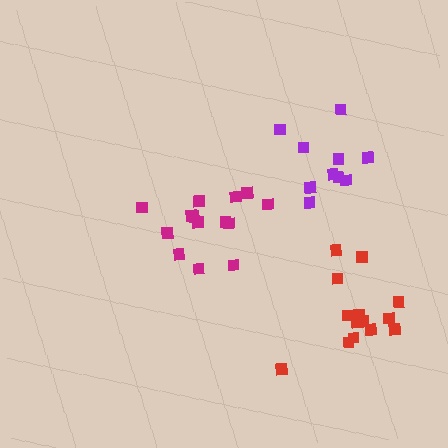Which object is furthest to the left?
The magenta cluster is leftmost.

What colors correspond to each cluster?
The clusters are colored: magenta, purple, red.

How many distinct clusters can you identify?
There are 3 distinct clusters.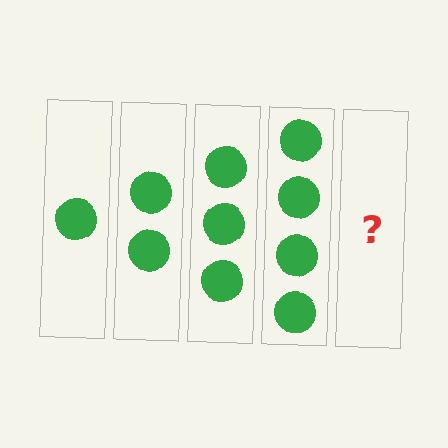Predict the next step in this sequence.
The next step is 5 circles.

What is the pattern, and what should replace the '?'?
The pattern is that each step adds one more circle. The '?' should be 5 circles.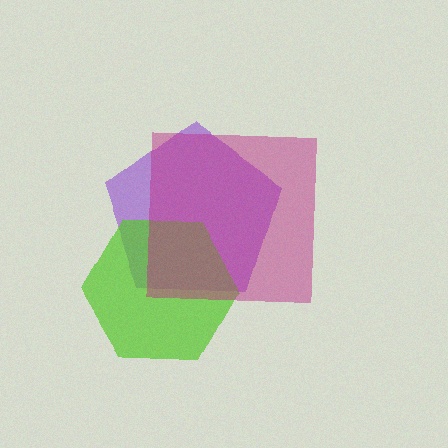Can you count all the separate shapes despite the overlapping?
Yes, there are 3 separate shapes.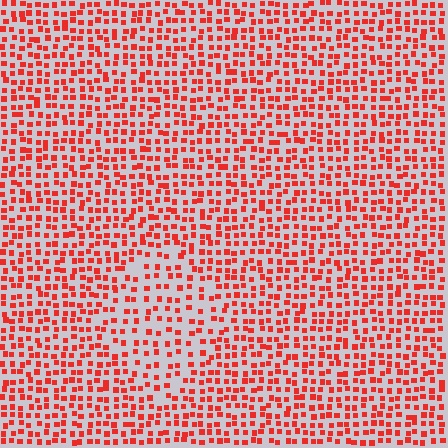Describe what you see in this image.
The image contains small red elements arranged at two different densities. A diamond-shaped region is visible where the elements are less densely packed than the surrounding area.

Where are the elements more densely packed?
The elements are more densely packed outside the diamond boundary.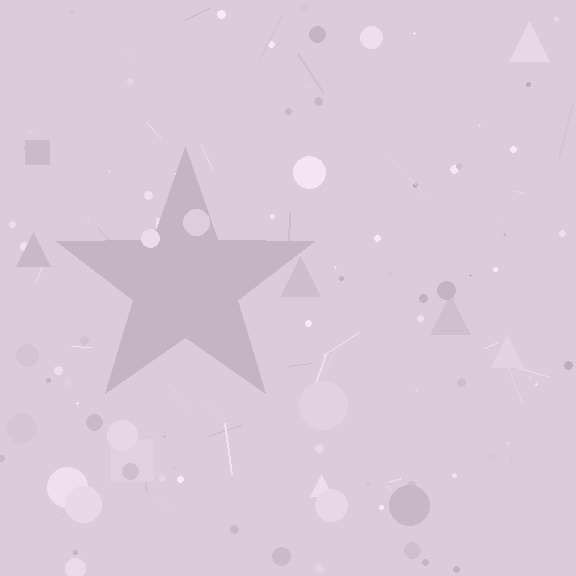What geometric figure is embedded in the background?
A star is embedded in the background.